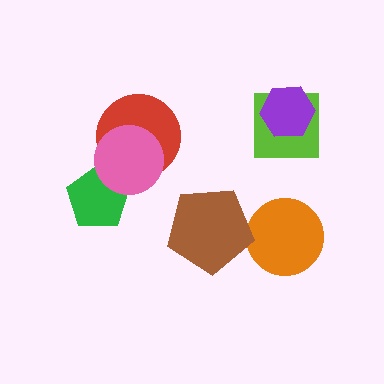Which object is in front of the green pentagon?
The pink circle is in front of the green pentagon.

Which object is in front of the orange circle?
The brown pentagon is in front of the orange circle.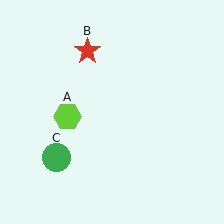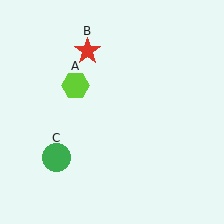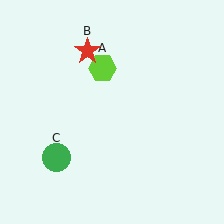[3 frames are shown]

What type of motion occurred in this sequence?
The lime hexagon (object A) rotated clockwise around the center of the scene.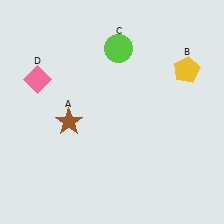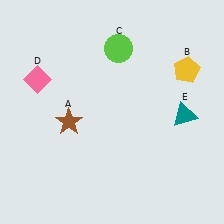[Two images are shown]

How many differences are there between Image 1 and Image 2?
There is 1 difference between the two images.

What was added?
A teal triangle (E) was added in Image 2.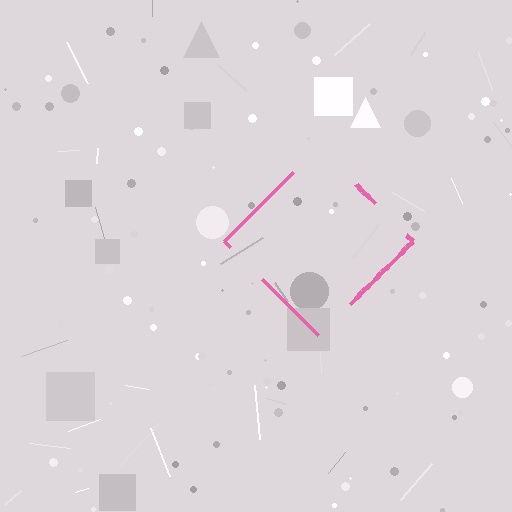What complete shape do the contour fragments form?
The contour fragments form a diamond.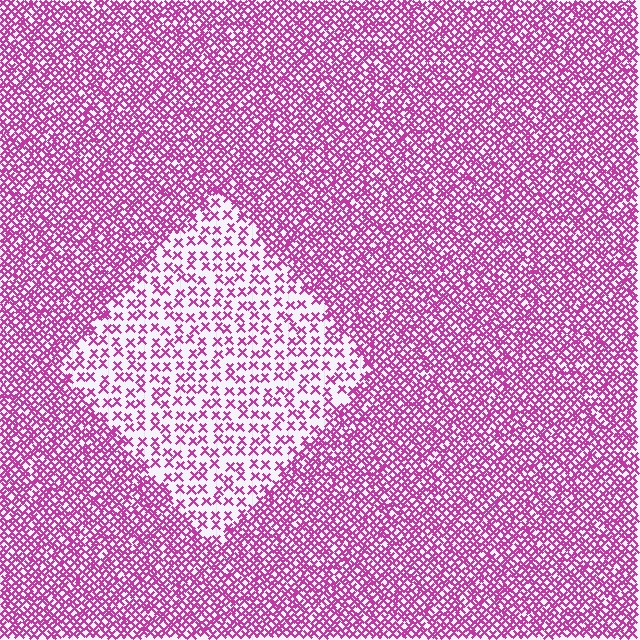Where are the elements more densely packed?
The elements are more densely packed outside the diamond boundary.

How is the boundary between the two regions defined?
The boundary is defined by a change in element density (approximately 2.5x ratio). All elements are the same color, size, and shape.